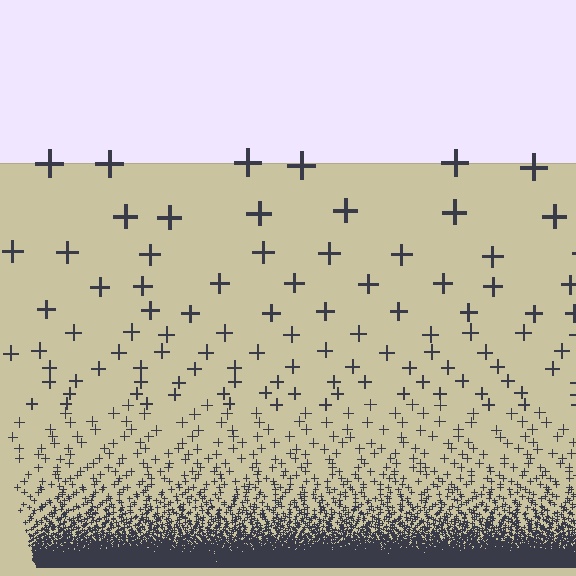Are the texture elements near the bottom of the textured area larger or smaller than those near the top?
Smaller. The gradient is inverted — elements near the bottom are smaller and denser.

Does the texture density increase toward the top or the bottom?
Density increases toward the bottom.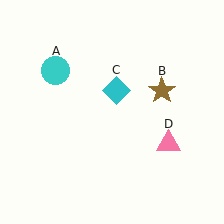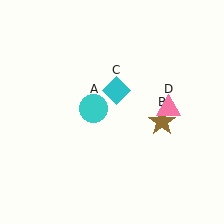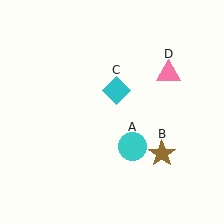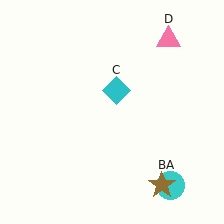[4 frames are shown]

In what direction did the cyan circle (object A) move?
The cyan circle (object A) moved down and to the right.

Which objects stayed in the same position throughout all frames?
Cyan diamond (object C) remained stationary.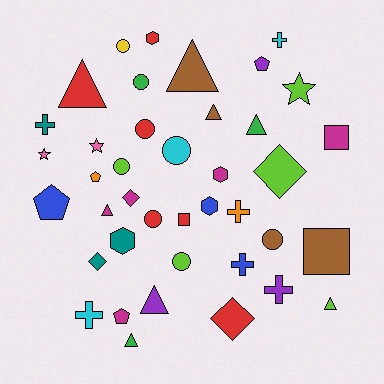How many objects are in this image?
There are 40 objects.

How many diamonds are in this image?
There are 4 diamonds.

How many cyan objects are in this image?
There are 3 cyan objects.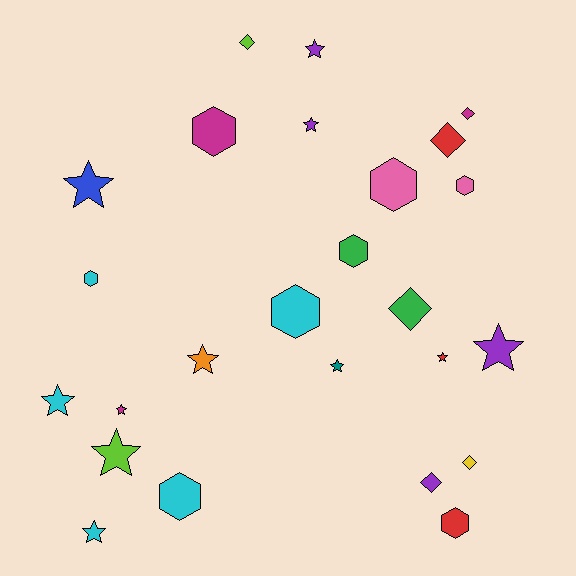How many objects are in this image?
There are 25 objects.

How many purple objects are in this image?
There are 4 purple objects.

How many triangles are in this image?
There are no triangles.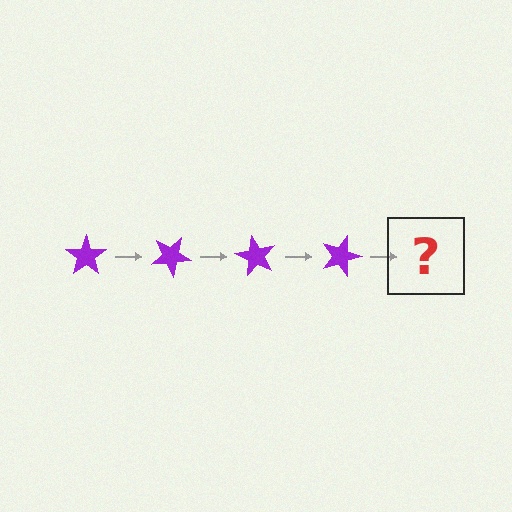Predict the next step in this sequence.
The next step is a purple star rotated 120 degrees.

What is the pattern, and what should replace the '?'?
The pattern is that the star rotates 30 degrees each step. The '?' should be a purple star rotated 120 degrees.